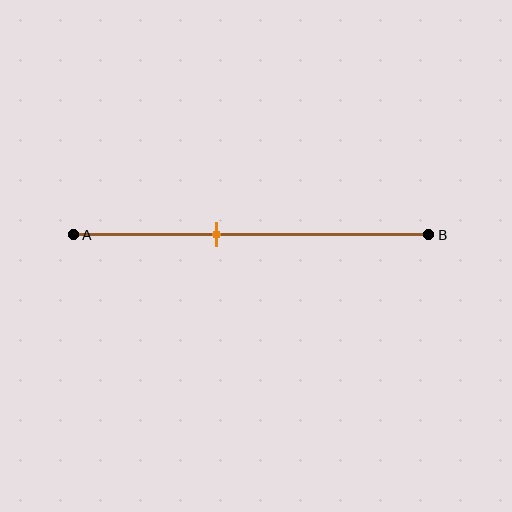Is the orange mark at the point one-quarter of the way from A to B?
No, the mark is at about 40% from A, not at the 25% one-quarter point.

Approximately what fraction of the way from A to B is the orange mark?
The orange mark is approximately 40% of the way from A to B.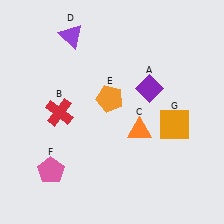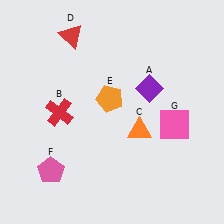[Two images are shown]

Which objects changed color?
D changed from purple to red. G changed from orange to pink.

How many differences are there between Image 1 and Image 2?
There are 2 differences between the two images.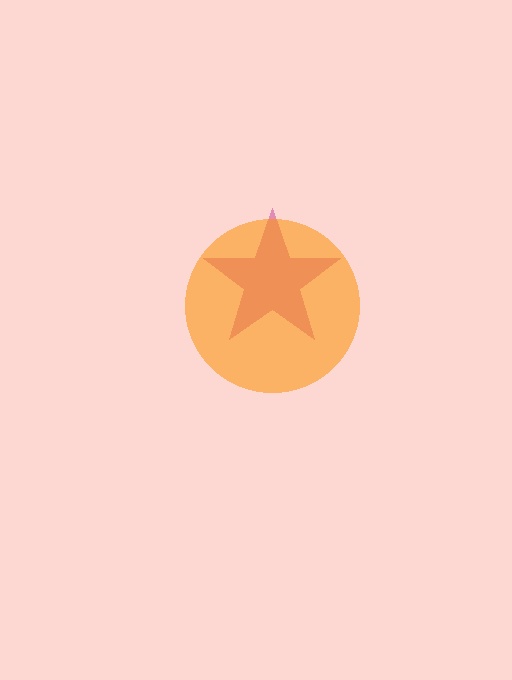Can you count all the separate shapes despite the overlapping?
Yes, there are 2 separate shapes.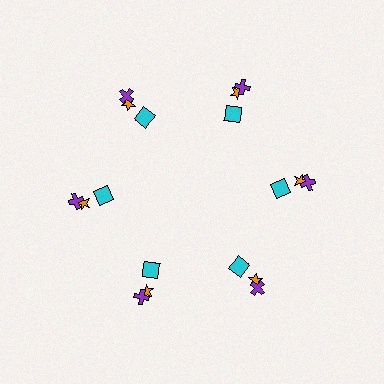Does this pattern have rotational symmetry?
Yes, this pattern has 6-fold rotational symmetry. It looks the same after rotating 60 degrees around the center.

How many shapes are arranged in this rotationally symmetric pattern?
There are 18 shapes, arranged in 6 groups of 3.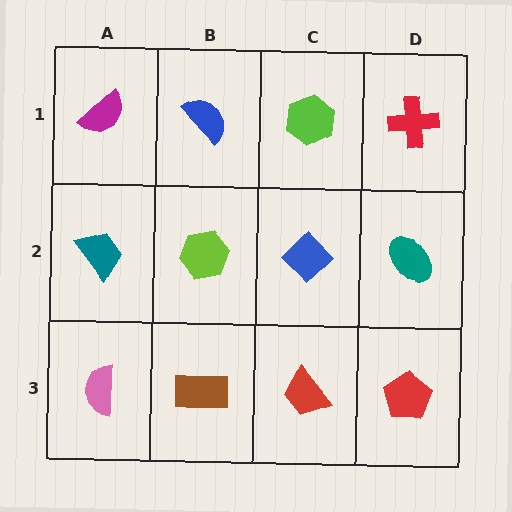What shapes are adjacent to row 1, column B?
A lime hexagon (row 2, column B), a magenta semicircle (row 1, column A), a lime hexagon (row 1, column C).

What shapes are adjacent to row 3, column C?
A blue diamond (row 2, column C), a brown rectangle (row 3, column B), a red pentagon (row 3, column D).